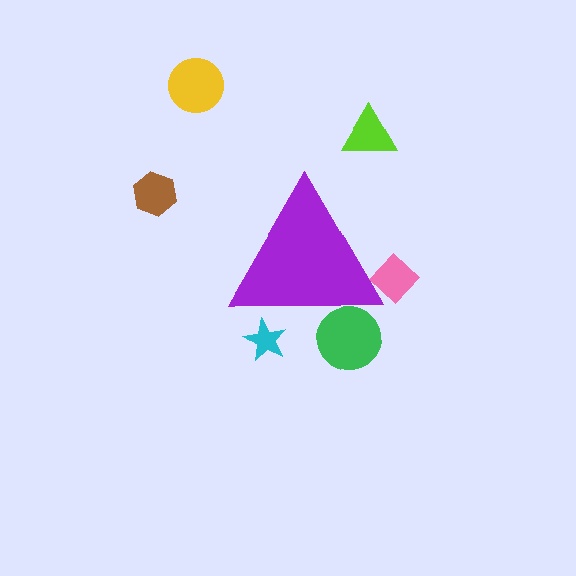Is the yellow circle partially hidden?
No, the yellow circle is fully visible.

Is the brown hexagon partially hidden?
No, the brown hexagon is fully visible.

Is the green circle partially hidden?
Yes, the green circle is partially hidden behind the purple triangle.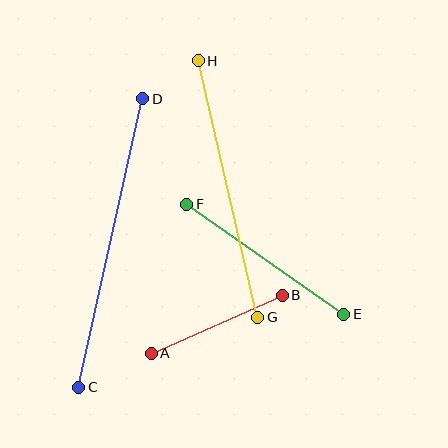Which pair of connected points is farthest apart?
Points C and D are farthest apart.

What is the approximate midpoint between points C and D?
The midpoint is at approximately (111, 243) pixels.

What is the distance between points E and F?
The distance is approximately 192 pixels.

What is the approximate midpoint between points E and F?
The midpoint is at approximately (265, 259) pixels.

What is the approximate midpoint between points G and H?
The midpoint is at approximately (228, 189) pixels.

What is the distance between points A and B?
The distance is approximately 143 pixels.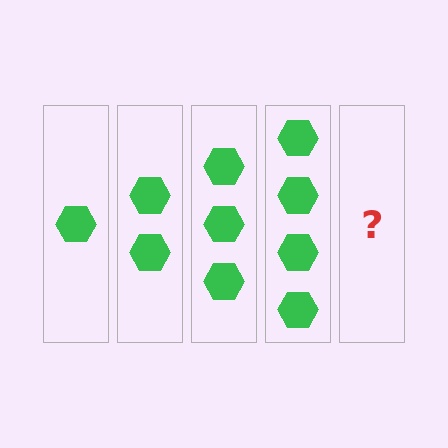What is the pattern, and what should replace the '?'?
The pattern is that each step adds one more hexagon. The '?' should be 5 hexagons.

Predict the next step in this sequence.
The next step is 5 hexagons.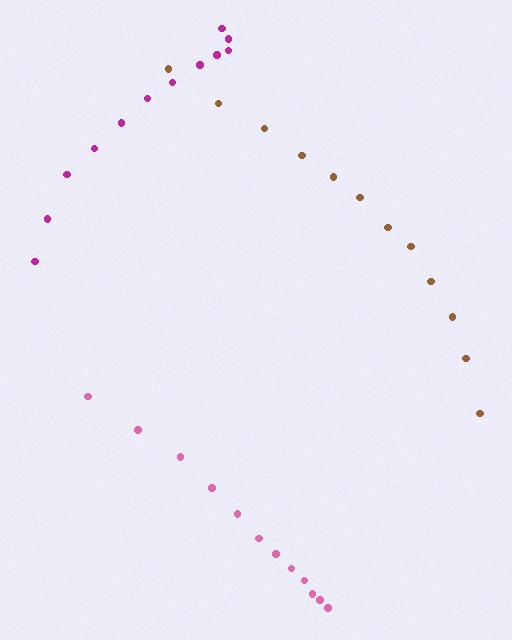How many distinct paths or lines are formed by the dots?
There are 3 distinct paths.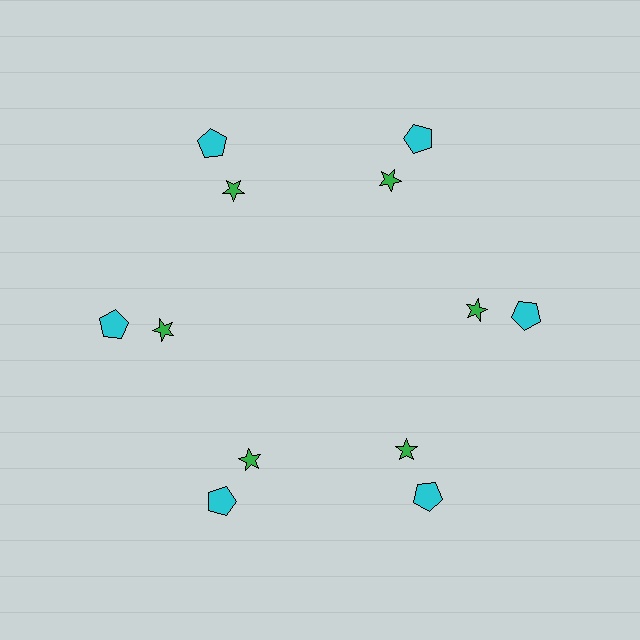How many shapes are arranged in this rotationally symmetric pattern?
There are 12 shapes, arranged in 6 groups of 2.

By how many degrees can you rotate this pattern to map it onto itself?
The pattern maps onto itself every 60 degrees of rotation.